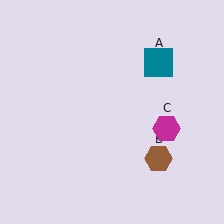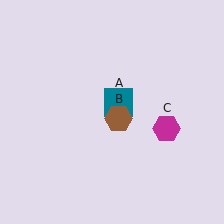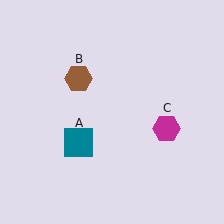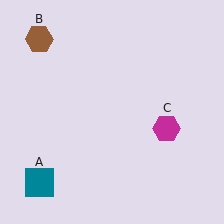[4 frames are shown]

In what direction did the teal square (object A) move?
The teal square (object A) moved down and to the left.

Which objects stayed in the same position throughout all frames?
Magenta hexagon (object C) remained stationary.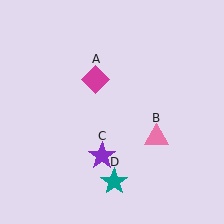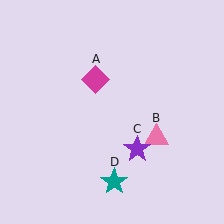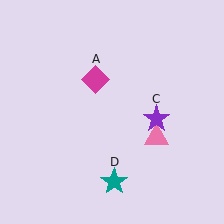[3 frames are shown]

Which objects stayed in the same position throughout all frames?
Magenta diamond (object A) and pink triangle (object B) and teal star (object D) remained stationary.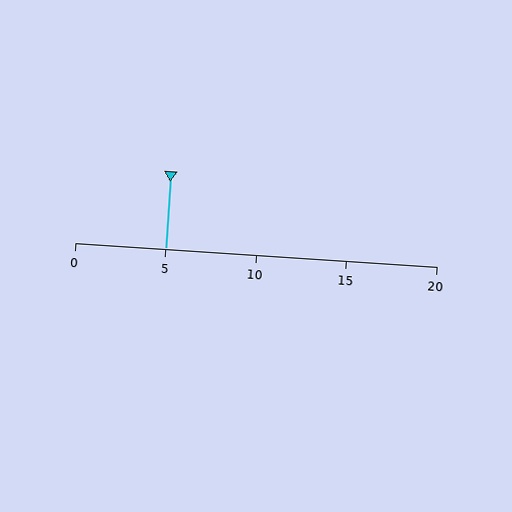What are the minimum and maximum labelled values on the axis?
The axis runs from 0 to 20.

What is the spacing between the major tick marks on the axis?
The major ticks are spaced 5 apart.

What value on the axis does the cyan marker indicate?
The marker indicates approximately 5.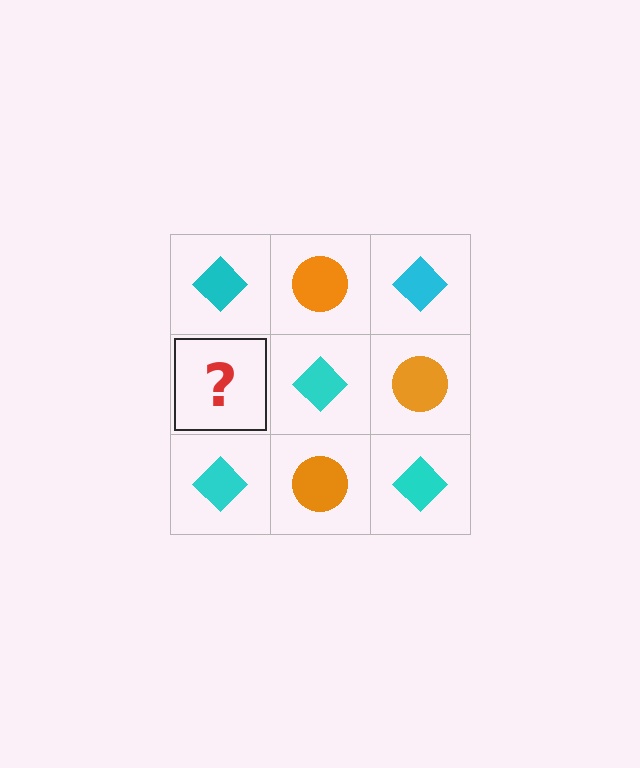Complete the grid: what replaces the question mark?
The question mark should be replaced with an orange circle.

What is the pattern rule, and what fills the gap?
The rule is that it alternates cyan diamond and orange circle in a checkerboard pattern. The gap should be filled with an orange circle.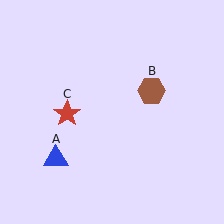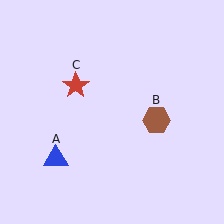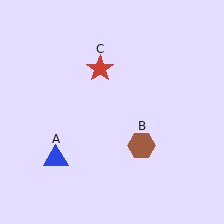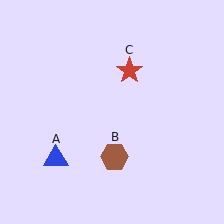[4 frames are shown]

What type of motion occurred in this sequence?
The brown hexagon (object B), red star (object C) rotated clockwise around the center of the scene.